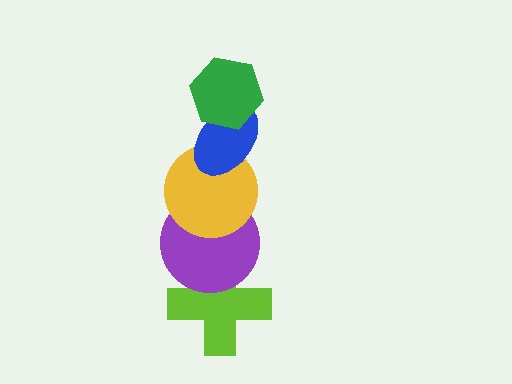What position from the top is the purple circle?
The purple circle is 4th from the top.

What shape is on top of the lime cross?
The purple circle is on top of the lime cross.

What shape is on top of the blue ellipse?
The green hexagon is on top of the blue ellipse.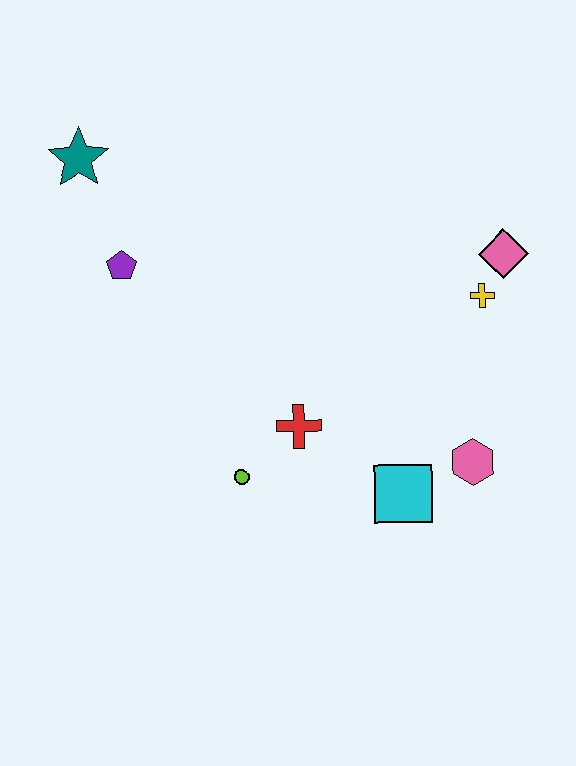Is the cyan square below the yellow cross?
Yes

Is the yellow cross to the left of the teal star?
No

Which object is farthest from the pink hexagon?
The teal star is farthest from the pink hexagon.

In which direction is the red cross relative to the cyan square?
The red cross is to the left of the cyan square.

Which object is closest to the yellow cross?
The pink diamond is closest to the yellow cross.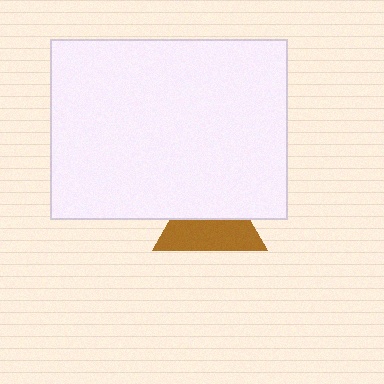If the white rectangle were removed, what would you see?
You would see the complete brown triangle.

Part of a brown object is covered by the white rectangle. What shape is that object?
It is a triangle.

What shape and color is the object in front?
The object in front is a white rectangle.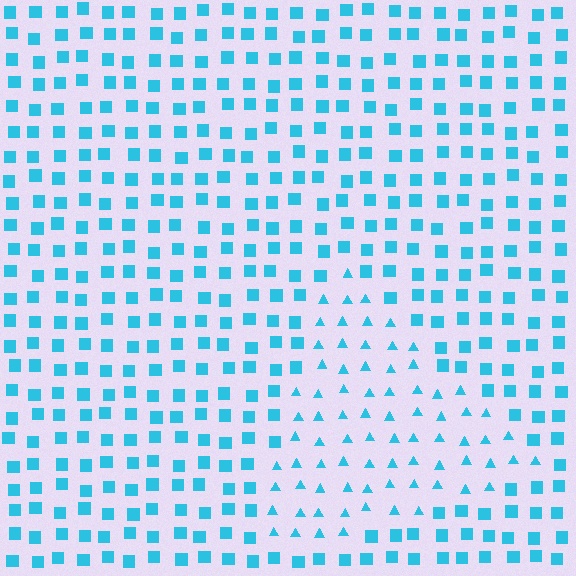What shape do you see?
I see a triangle.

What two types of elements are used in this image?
The image uses triangles inside the triangle region and squares outside it.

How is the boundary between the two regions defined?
The boundary is defined by a change in element shape: triangles inside vs. squares outside. All elements share the same color and spacing.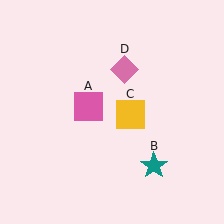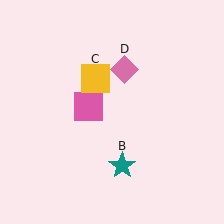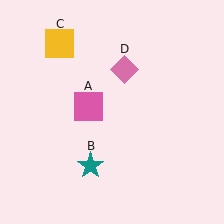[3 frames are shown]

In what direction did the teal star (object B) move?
The teal star (object B) moved left.